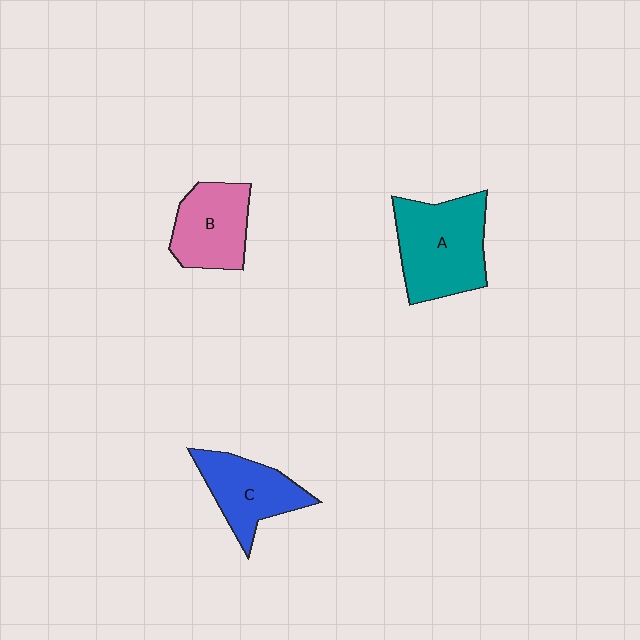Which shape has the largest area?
Shape A (teal).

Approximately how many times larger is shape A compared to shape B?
Approximately 1.4 times.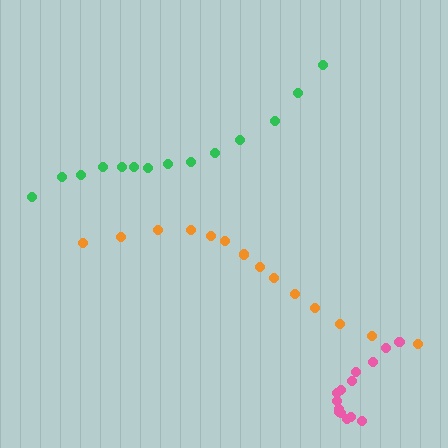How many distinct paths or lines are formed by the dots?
There are 3 distinct paths.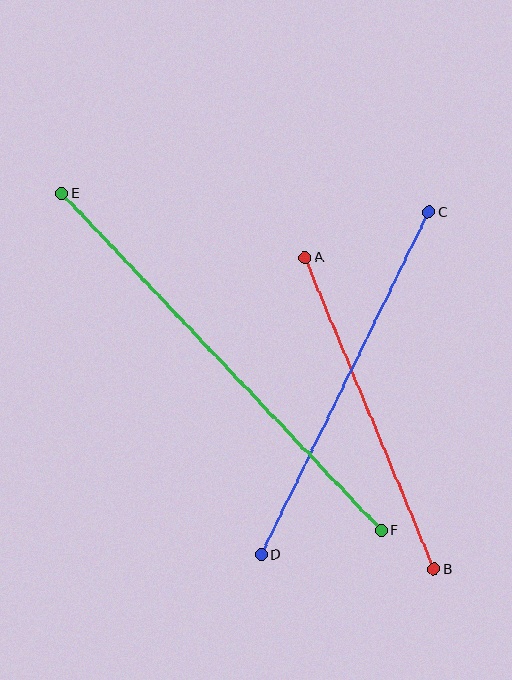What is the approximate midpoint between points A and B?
The midpoint is at approximately (369, 413) pixels.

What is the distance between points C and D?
The distance is approximately 382 pixels.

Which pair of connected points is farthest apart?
Points E and F are farthest apart.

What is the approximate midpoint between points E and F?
The midpoint is at approximately (222, 362) pixels.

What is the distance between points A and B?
The distance is approximately 337 pixels.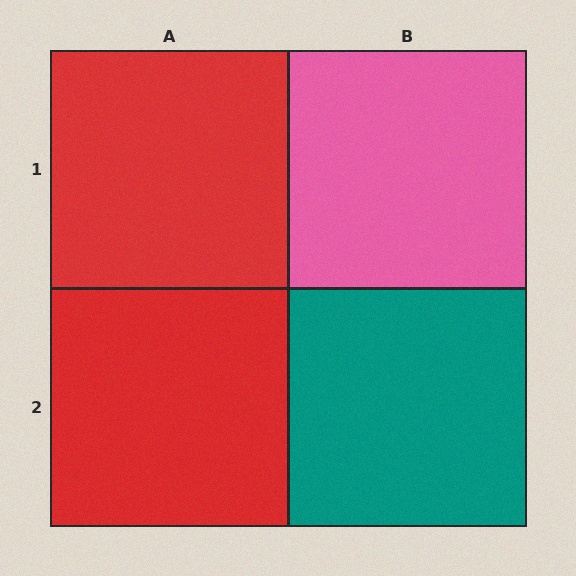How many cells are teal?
1 cell is teal.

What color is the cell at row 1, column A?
Red.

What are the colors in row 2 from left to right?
Red, teal.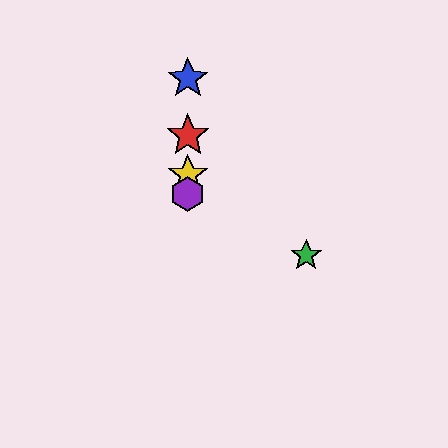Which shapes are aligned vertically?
The red star, the blue star, the yellow star, the purple hexagon are aligned vertically.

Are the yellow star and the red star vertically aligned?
Yes, both are at x≈188.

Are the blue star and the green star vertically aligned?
No, the blue star is at x≈188 and the green star is at x≈306.